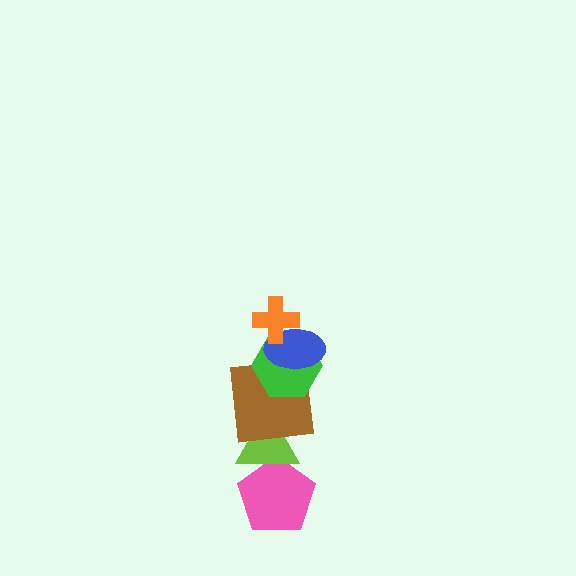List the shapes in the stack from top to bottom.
From top to bottom: the orange cross, the blue ellipse, the green hexagon, the brown square, the lime triangle, the pink pentagon.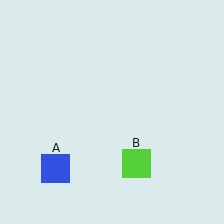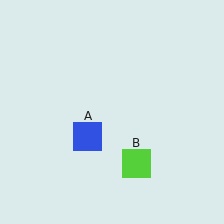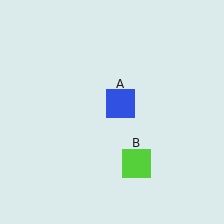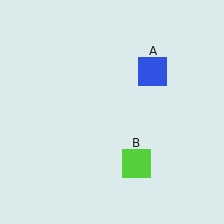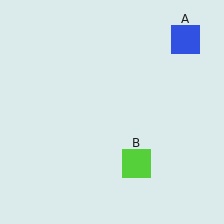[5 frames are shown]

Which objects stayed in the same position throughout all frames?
Lime square (object B) remained stationary.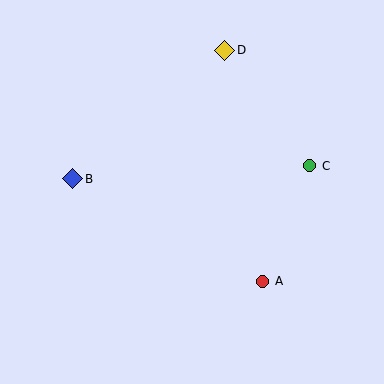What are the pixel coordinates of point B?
Point B is at (73, 179).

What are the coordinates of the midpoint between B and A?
The midpoint between B and A is at (168, 230).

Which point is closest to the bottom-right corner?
Point A is closest to the bottom-right corner.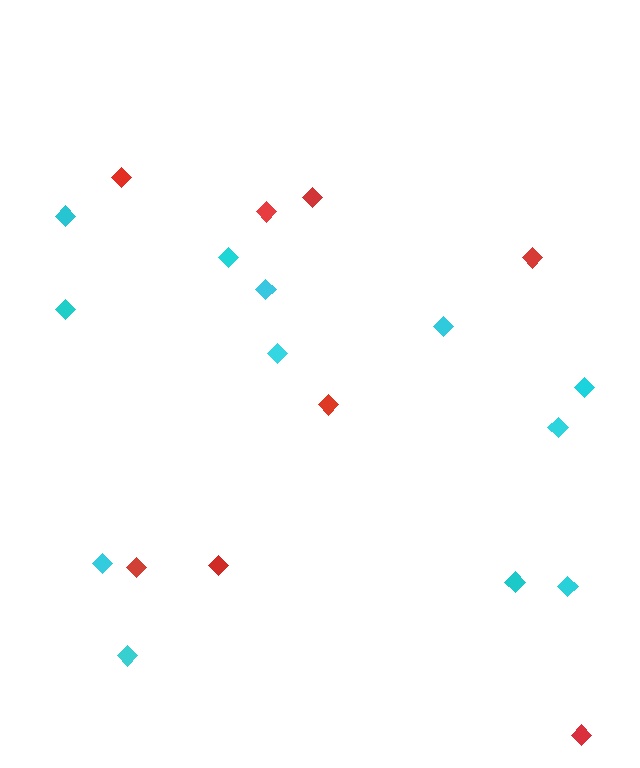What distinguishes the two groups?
There are 2 groups: one group of cyan diamonds (12) and one group of red diamonds (8).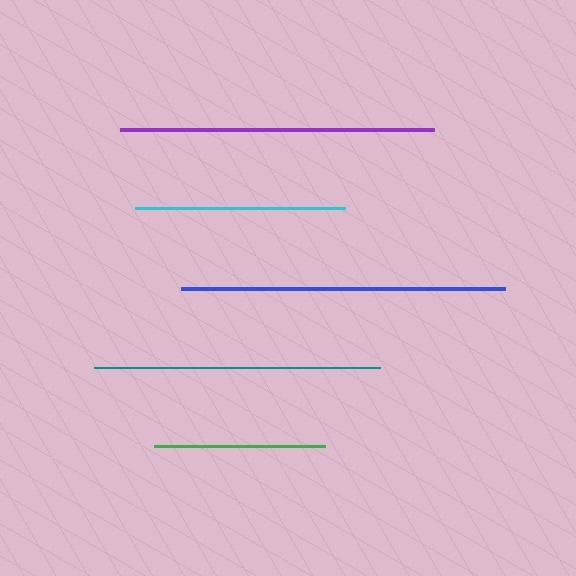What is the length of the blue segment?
The blue segment is approximately 324 pixels long.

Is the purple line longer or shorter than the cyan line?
The purple line is longer than the cyan line.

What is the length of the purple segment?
The purple segment is approximately 314 pixels long.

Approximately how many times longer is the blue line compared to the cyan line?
The blue line is approximately 1.5 times the length of the cyan line.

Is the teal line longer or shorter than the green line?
The teal line is longer than the green line.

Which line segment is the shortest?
The green line is the shortest at approximately 171 pixels.